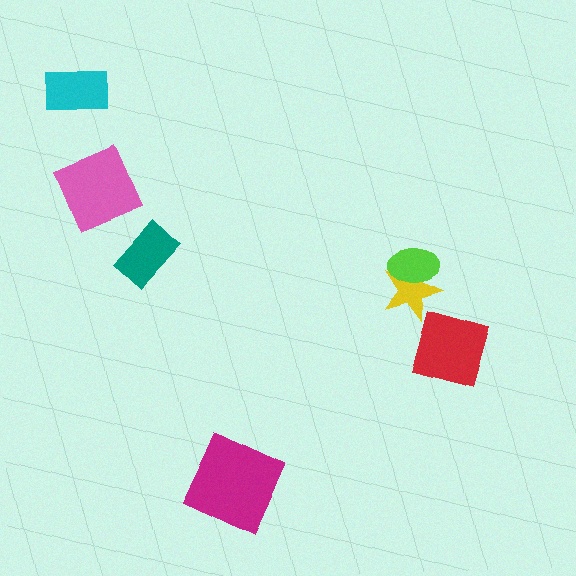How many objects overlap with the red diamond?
0 objects overlap with the red diamond.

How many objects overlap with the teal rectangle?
0 objects overlap with the teal rectangle.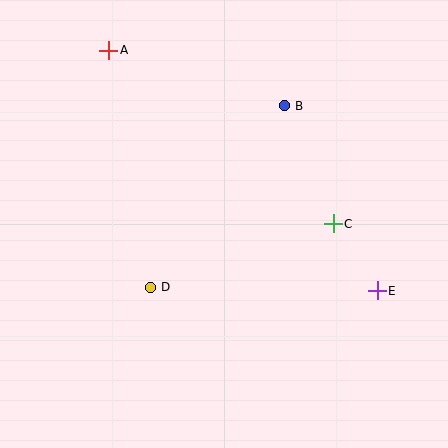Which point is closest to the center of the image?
Point D at (150, 287) is closest to the center.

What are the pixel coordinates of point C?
Point C is at (333, 224).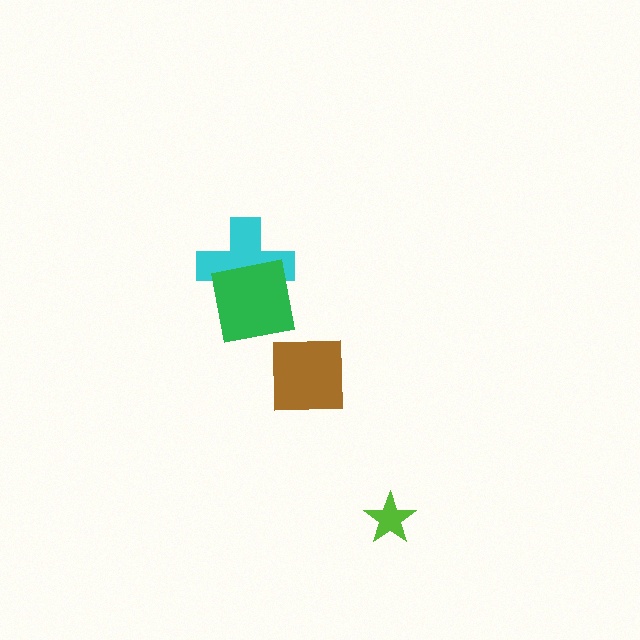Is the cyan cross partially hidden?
Yes, it is partially covered by another shape.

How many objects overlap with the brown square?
0 objects overlap with the brown square.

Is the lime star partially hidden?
No, no other shape covers it.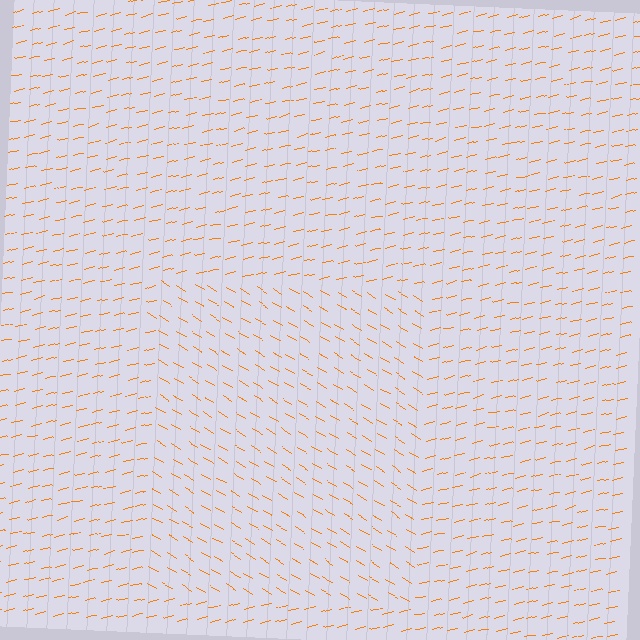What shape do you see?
I see a rectangle.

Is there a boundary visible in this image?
Yes, there is a texture boundary formed by a change in line orientation.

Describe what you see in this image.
The image is filled with small orange line segments. A rectangle region in the image has lines oriented differently from the surrounding lines, creating a visible texture boundary.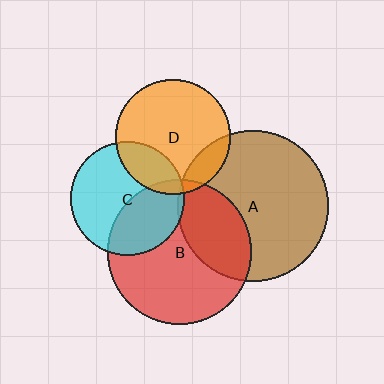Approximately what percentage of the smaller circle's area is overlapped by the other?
Approximately 20%.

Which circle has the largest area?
Circle A (brown).